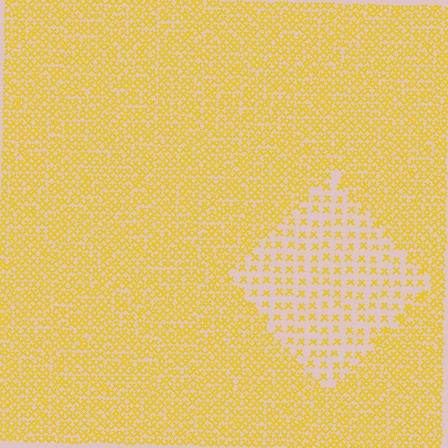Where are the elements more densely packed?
The elements are more densely packed outside the diamond boundary.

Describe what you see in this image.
The image contains small yellow elements arranged at two different densities. A diamond-shaped region is visible where the elements are less densely packed than the surrounding area.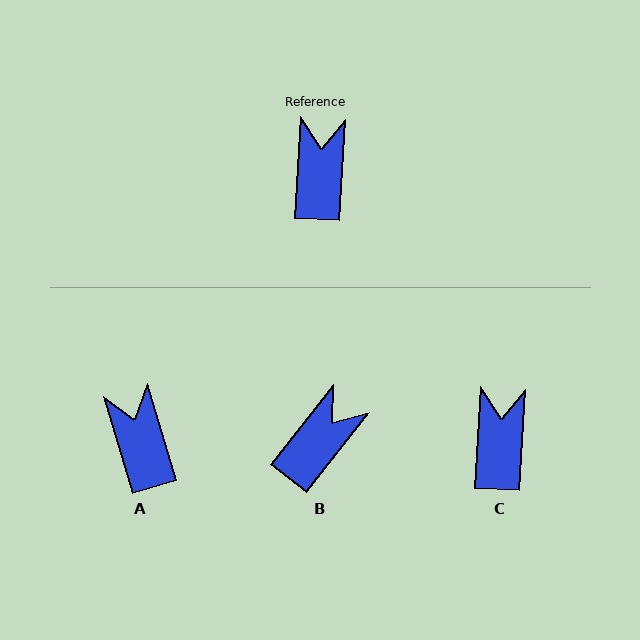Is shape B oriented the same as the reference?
No, it is off by about 34 degrees.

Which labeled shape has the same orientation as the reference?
C.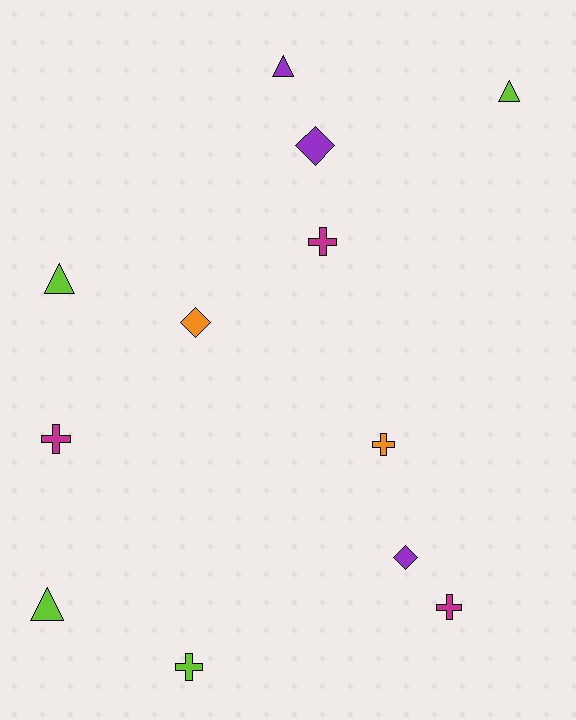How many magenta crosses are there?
There are 3 magenta crosses.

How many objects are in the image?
There are 12 objects.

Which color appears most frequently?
Lime, with 4 objects.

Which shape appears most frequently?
Cross, with 5 objects.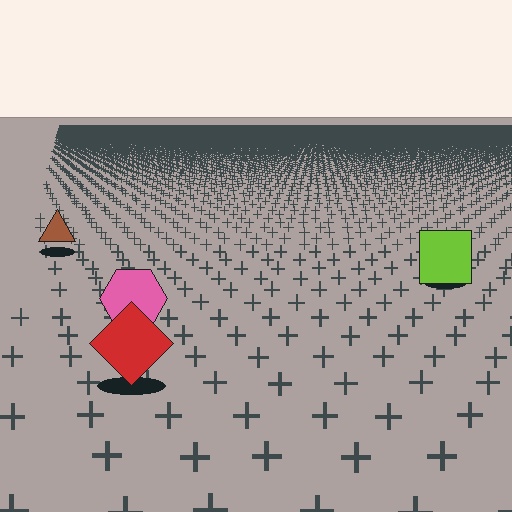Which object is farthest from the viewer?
The brown triangle is farthest from the viewer. It appears smaller and the ground texture around it is denser.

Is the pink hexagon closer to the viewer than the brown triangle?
Yes. The pink hexagon is closer — you can tell from the texture gradient: the ground texture is coarser near it.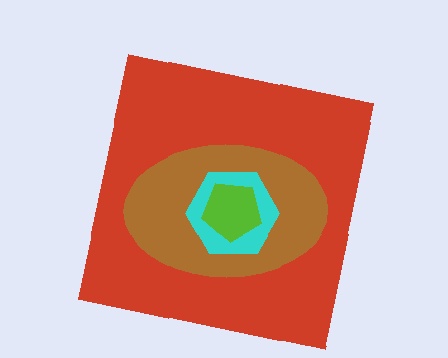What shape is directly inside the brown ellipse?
The cyan hexagon.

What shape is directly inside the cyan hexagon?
The lime pentagon.